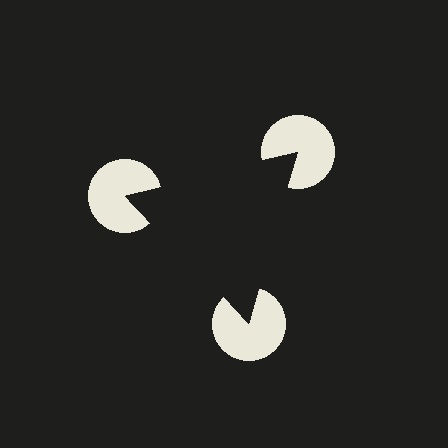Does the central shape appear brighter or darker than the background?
It typically appears slightly darker than the background, even though no actual brightness change is drawn.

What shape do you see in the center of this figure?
An illusory triangle — its edges are inferred from the aligned wedge cuts in the pac-man discs, not physically drawn.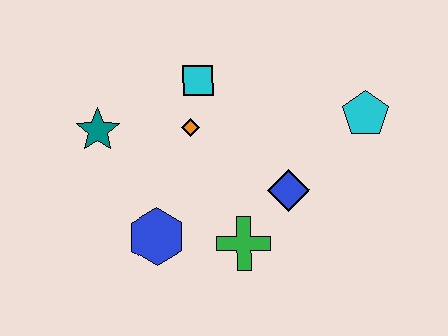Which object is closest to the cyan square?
The orange diamond is closest to the cyan square.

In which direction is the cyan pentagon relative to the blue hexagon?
The cyan pentagon is to the right of the blue hexagon.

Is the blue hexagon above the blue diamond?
No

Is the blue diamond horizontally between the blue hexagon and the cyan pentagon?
Yes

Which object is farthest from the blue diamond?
The teal star is farthest from the blue diamond.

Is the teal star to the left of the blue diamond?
Yes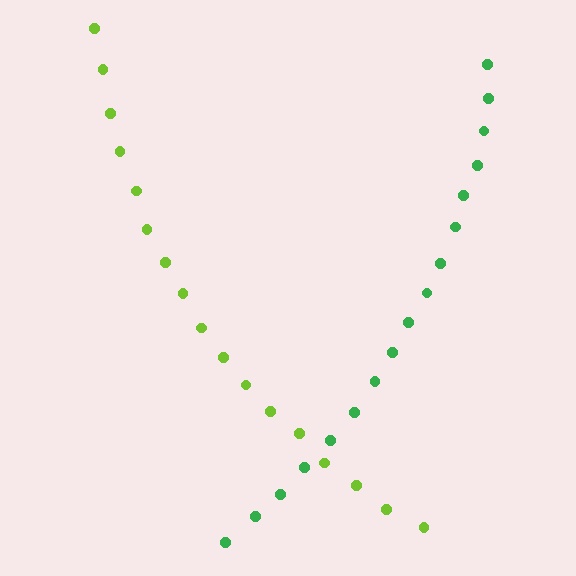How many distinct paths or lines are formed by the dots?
There are 2 distinct paths.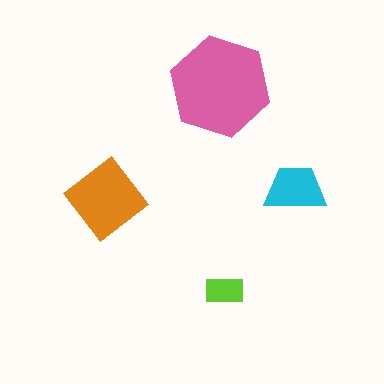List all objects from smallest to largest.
The lime rectangle, the cyan trapezoid, the orange diamond, the pink hexagon.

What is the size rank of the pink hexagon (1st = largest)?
1st.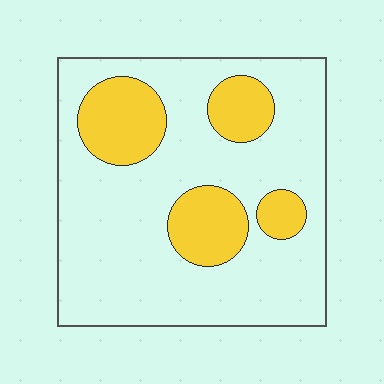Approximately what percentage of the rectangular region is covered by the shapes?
Approximately 25%.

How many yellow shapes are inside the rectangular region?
4.